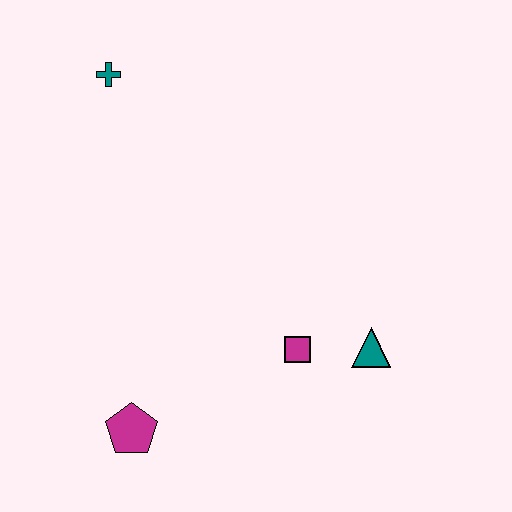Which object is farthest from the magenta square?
The teal cross is farthest from the magenta square.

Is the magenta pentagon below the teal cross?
Yes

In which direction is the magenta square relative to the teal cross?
The magenta square is below the teal cross.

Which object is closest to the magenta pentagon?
The magenta square is closest to the magenta pentagon.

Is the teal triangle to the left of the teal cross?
No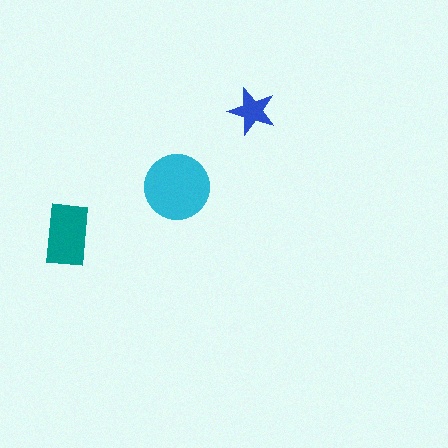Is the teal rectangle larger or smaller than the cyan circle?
Smaller.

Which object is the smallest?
The blue star.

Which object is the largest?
The cyan circle.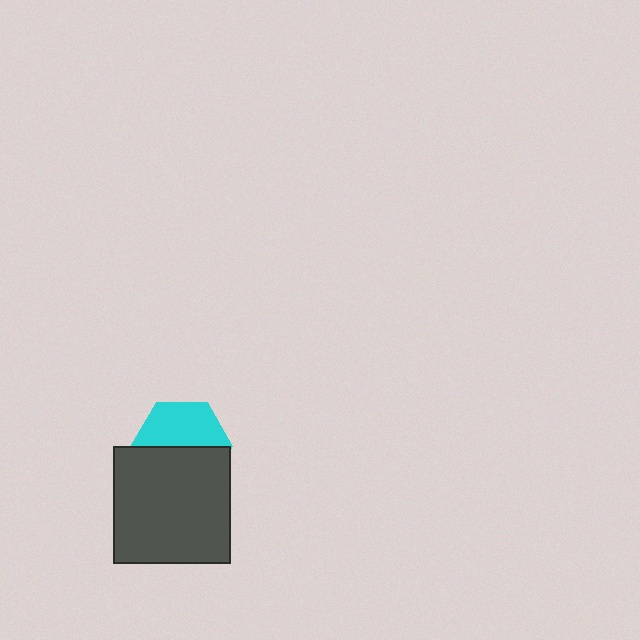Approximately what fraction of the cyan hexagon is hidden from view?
Roughly 51% of the cyan hexagon is hidden behind the dark gray square.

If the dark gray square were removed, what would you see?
You would see the complete cyan hexagon.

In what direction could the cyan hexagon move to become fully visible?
The cyan hexagon could move up. That would shift it out from behind the dark gray square entirely.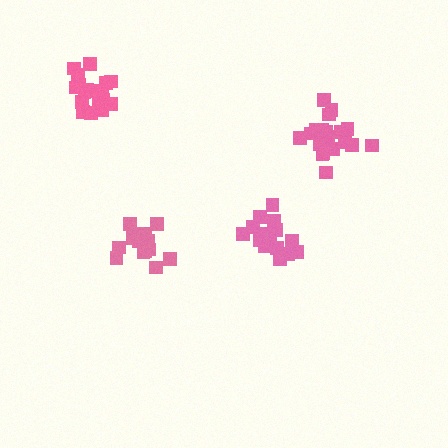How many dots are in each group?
Group 1: 19 dots, Group 2: 17 dots, Group 3: 21 dots, Group 4: 16 dots (73 total).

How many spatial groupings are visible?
There are 4 spatial groupings.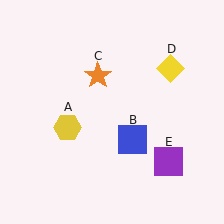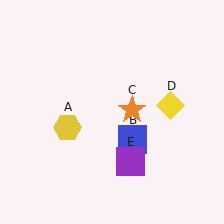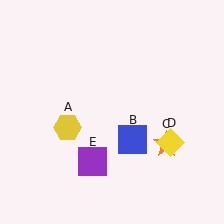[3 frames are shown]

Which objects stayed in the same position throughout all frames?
Yellow hexagon (object A) and blue square (object B) remained stationary.